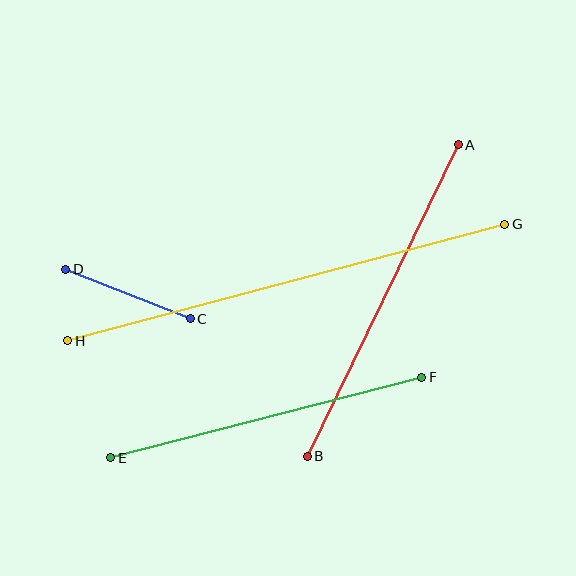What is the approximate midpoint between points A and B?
The midpoint is at approximately (383, 300) pixels.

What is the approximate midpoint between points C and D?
The midpoint is at approximately (128, 294) pixels.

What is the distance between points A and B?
The distance is approximately 346 pixels.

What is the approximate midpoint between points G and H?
The midpoint is at approximately (286, 282) pixels.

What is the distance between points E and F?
The distance is approximately 321 pixels.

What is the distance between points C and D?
The distance is approximately 134 pixels.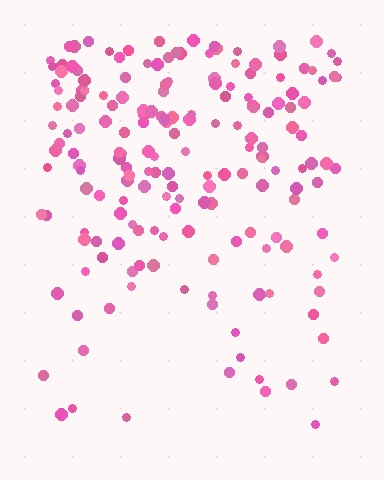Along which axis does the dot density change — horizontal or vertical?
Vertical.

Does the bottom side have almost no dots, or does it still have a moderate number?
Still a moderate number, just noticeably fewer than the top.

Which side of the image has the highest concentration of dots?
The top.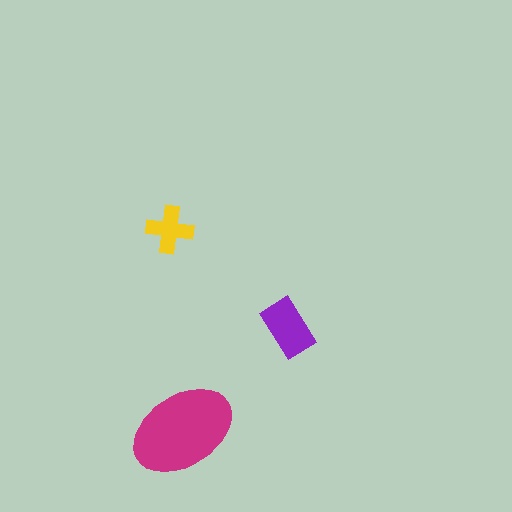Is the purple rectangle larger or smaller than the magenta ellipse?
Smaller.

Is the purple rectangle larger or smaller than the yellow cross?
Larger.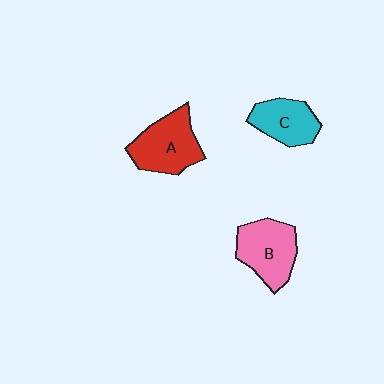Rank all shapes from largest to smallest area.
From largest to smallest: A (red), B (pink), C (cyan).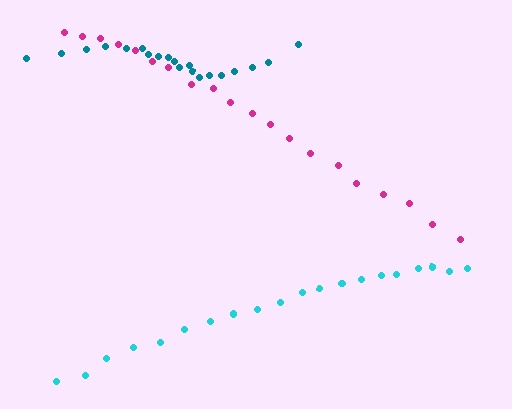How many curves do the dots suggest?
There are 3 distinct paths.